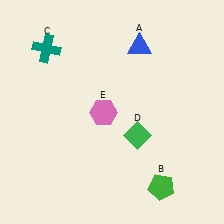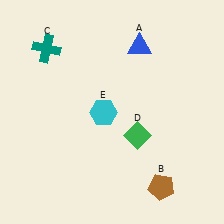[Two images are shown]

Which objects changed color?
B changed from green to brown. E changed from pink to cyan.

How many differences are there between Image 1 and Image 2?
There are 2 differences between the two images.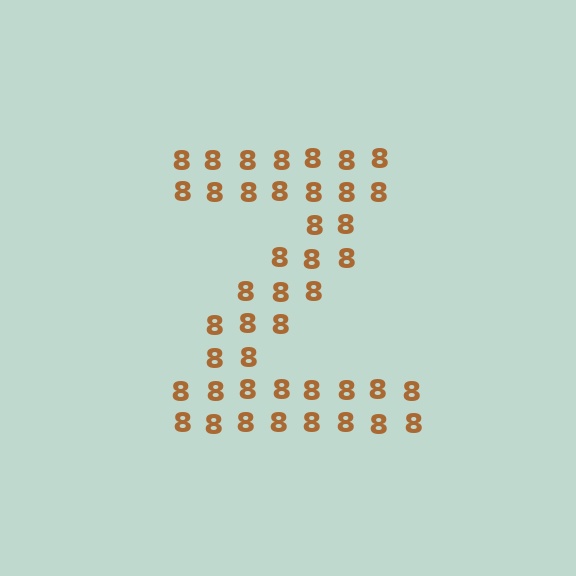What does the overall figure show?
The overall figure shows the letter Z.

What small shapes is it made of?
It is made of small digit 8's.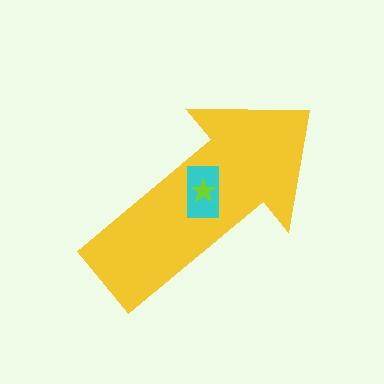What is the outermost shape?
The yellow arrow.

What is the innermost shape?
The lime star.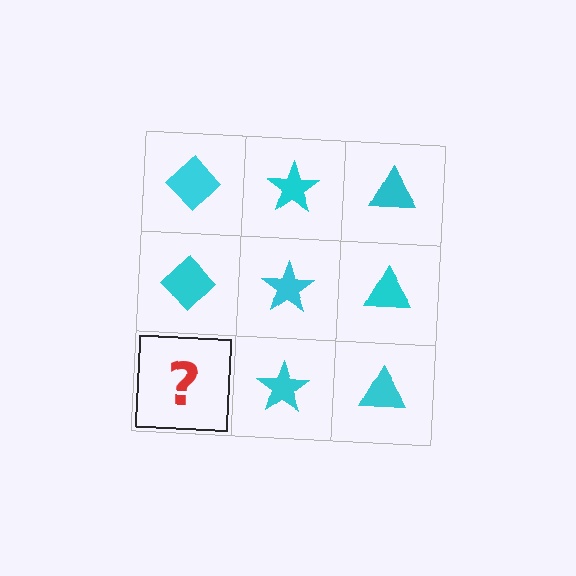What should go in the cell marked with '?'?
The missing cell should contain a cyan diamond.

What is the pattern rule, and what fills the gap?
The rule is that each column has a consistent shape. The gap should be filled with a cyan diamond.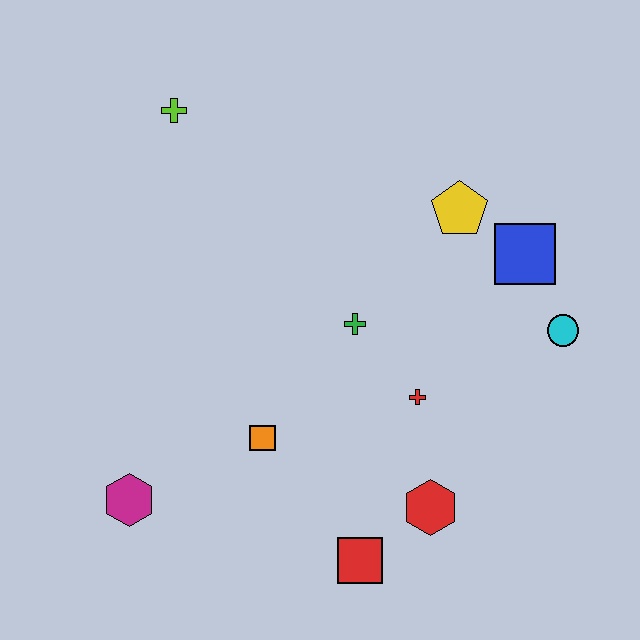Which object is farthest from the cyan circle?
The magenta hexagon is farthest from the cyan circle.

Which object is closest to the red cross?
The green cross is closest to the red cross.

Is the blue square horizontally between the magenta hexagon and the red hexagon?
No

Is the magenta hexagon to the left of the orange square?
Yes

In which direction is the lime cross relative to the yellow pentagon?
The lime cross is to the left of the yellow pentagon.